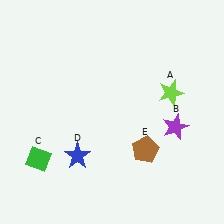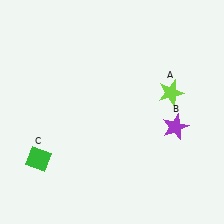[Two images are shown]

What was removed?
The brown pentagon (E), the blue star (D) were removed in Image 2.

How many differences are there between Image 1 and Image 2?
There are 2 differences between the two images.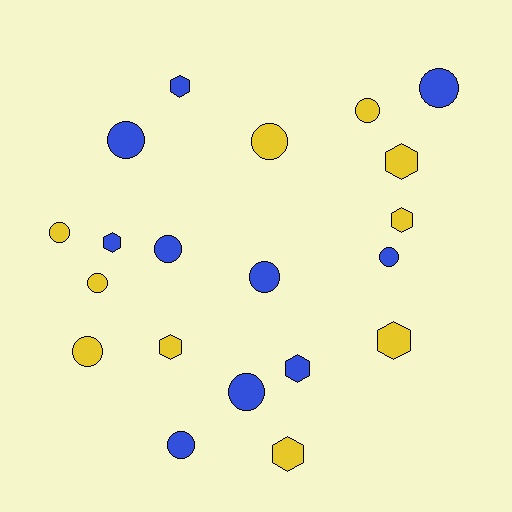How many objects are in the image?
There are 20 objects.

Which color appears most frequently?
Yellow, with 10 objects.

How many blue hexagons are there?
There are 3 blue hexagons.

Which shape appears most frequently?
Circle, with 12 objects.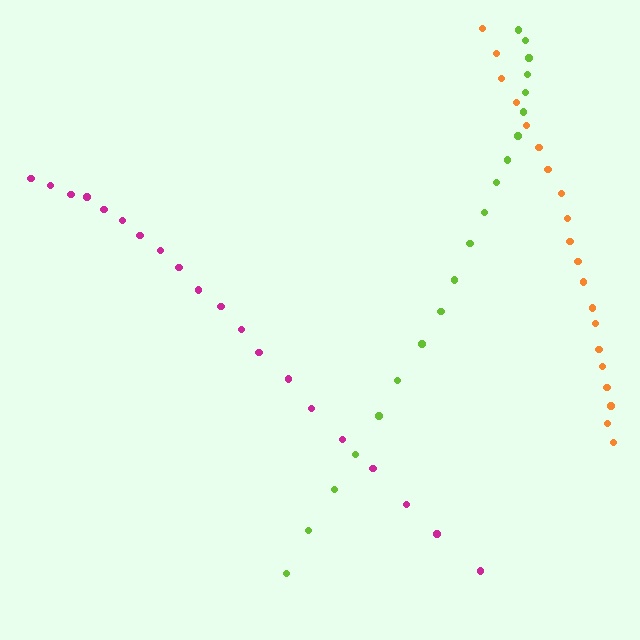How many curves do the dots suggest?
There are 3 distinct paths.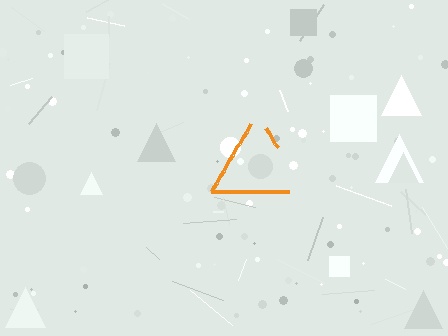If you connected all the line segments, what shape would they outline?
They would outline a triangle.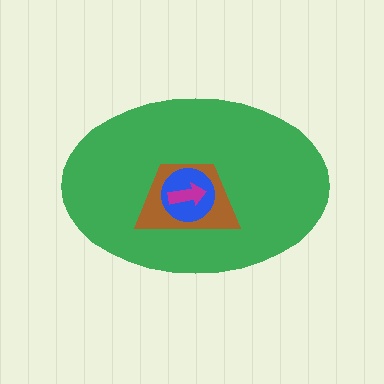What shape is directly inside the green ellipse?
The brown trapezoid.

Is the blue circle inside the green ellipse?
Yes.